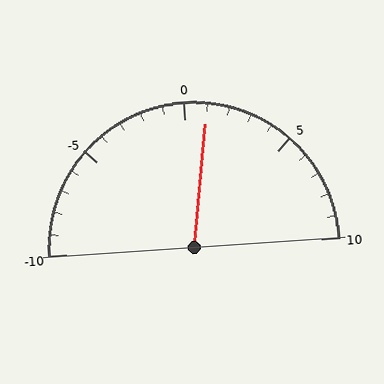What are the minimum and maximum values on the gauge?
The gauge ranges from -10 to 10.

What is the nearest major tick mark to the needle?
The nearest major tick mark is 0.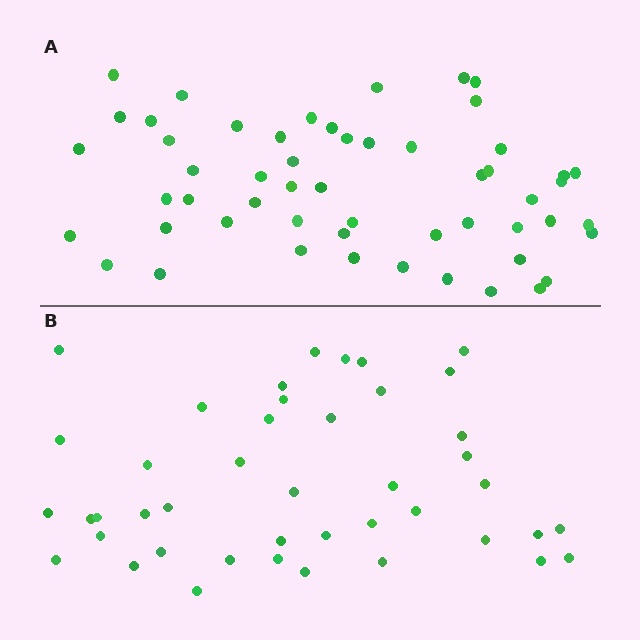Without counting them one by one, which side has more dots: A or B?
Region A (the top region) has more dots.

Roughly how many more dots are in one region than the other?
Region A has roughly 12 or so more dots than region B.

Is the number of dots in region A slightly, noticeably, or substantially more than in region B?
Region A has noticeably more, but not dramatically so. The ratio is roughly 1.3 to 1.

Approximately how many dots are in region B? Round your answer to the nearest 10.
About 40 dots. (The exact count is 43, which rounds to 40.)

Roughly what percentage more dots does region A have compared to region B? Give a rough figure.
About 25% more.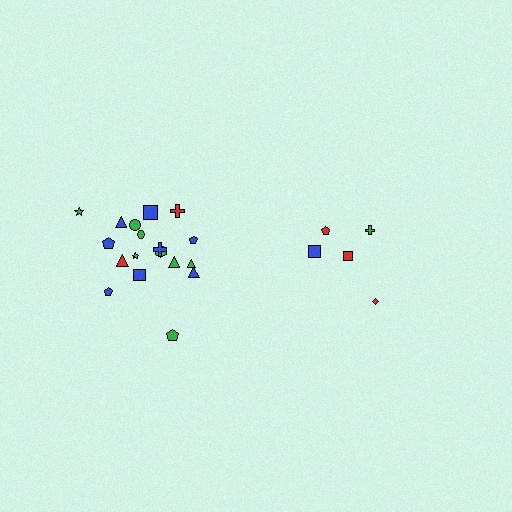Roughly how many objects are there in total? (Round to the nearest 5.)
Roughly 25 objects in total.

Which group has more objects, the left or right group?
The left group.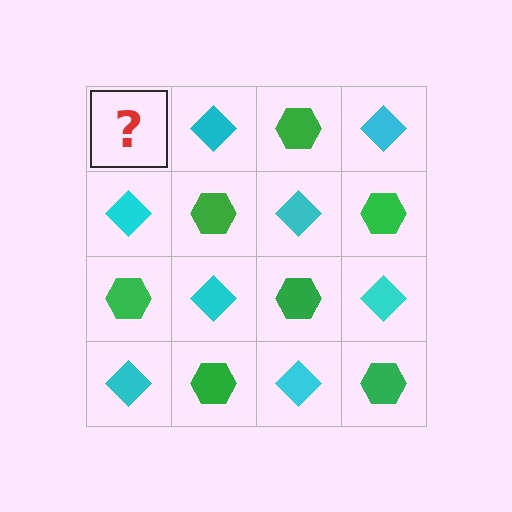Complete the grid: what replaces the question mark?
The question mark should be replaced with a green hexagon.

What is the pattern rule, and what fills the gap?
The rule is that it alternates green hexagon and cyan diamond in a checkerboard pattern. The gap should be filled with a green hexagon.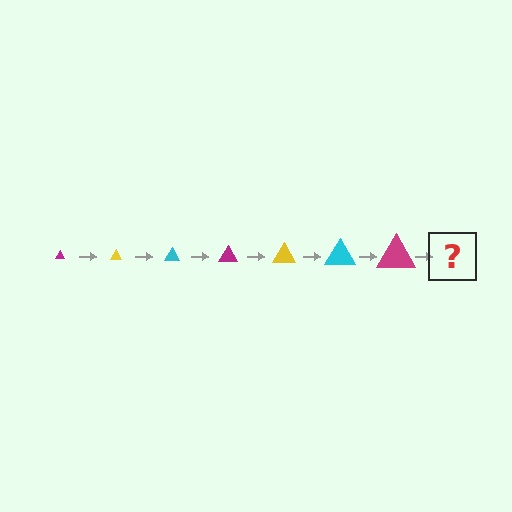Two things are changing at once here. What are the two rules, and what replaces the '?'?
The two rules are that the triangle grows larger each step and the color cycles through magenta, yellow, and cyan. The '?' should be a yellow triangle, larger than the previous one.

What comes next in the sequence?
The next element should be a yellow triangle, larger than the previous one.